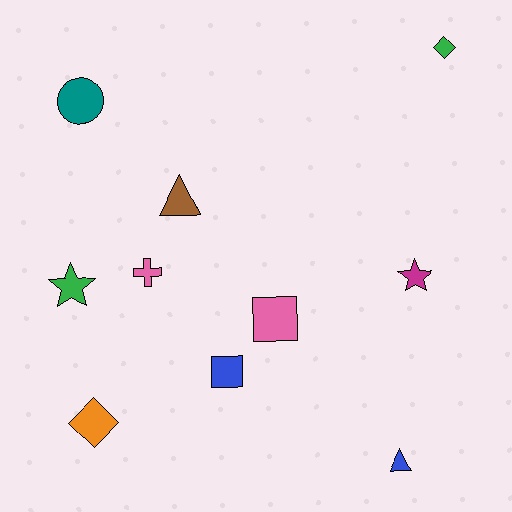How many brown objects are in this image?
There is 1 brown object.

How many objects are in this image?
There are 10 objects.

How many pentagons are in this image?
There are no pentagons.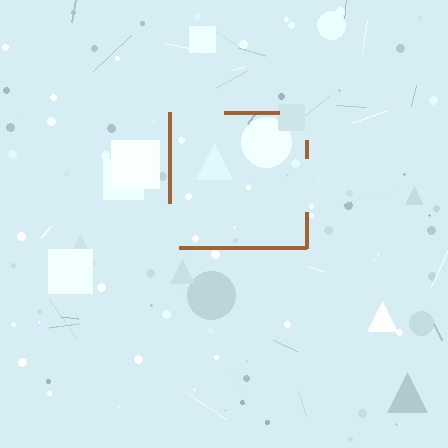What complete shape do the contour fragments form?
The contour fragments form a square.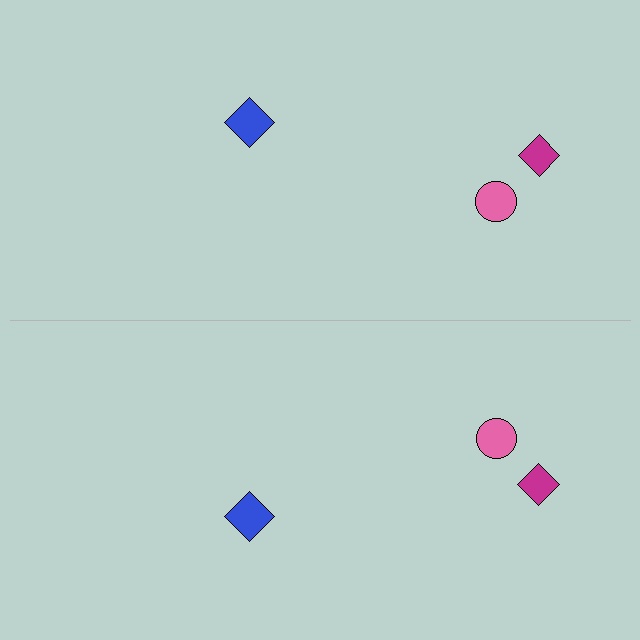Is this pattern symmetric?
Yes, this pattern has bilateral (reflection) symmetry.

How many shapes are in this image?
There are 6 shapes in this image.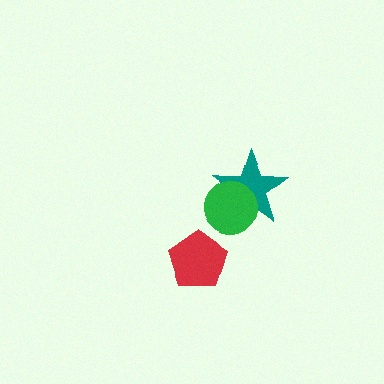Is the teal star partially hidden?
Yes, it is partially covered by another shape.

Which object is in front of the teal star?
The green circle is in front of the teal star.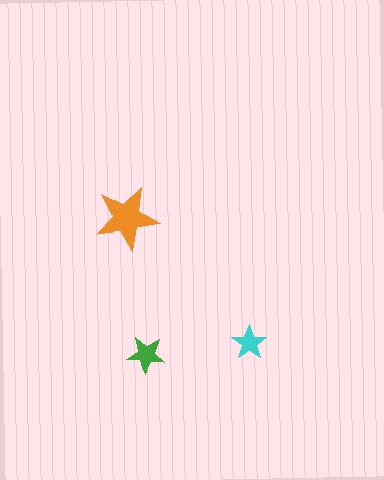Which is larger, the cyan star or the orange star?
The orange one.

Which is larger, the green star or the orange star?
The orange one.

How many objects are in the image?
There are 3 objects in the image.